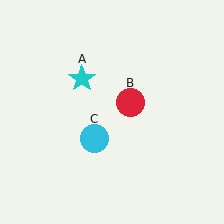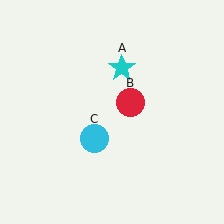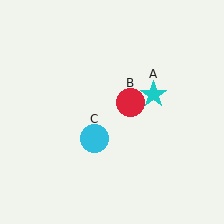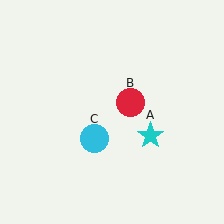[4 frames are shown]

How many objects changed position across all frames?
1 object changed position: cyan star (object A).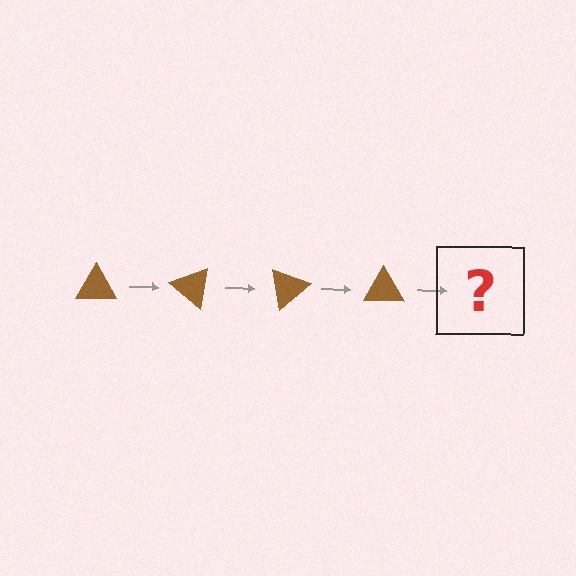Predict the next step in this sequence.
The next step is a brown triangle rotated 160 degrees.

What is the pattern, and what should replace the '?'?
The pattern is that the triangle rotates 40 degrees each step. The '?' should be a brown triangle rotated 160 degrees.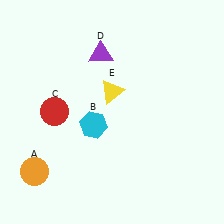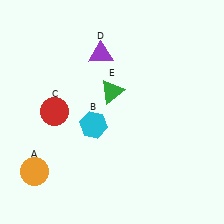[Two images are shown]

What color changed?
The triangle (E) changed from yellow in Image 1 to green in Image 2.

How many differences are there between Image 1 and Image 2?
There is 1 difference between the two images.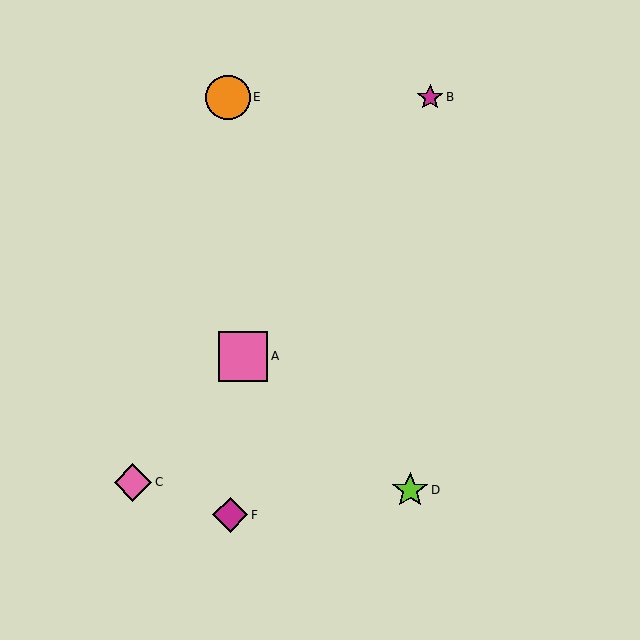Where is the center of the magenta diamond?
The center of the magenta diamond is at (230, 515).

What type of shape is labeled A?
Shape A is a pink square.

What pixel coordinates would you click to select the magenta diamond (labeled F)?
Click at (230, 515) to select the magenta diamond F.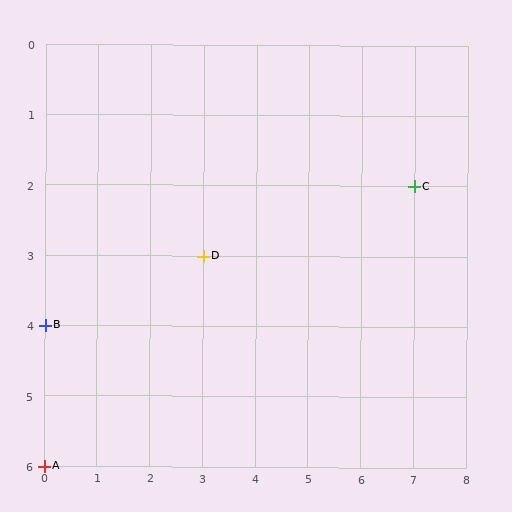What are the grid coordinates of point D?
Point D is at grid coordinates (3, 3).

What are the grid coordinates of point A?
Point A is at grid coordinates (0, 6).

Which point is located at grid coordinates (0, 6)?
Point A is at (0, 6).